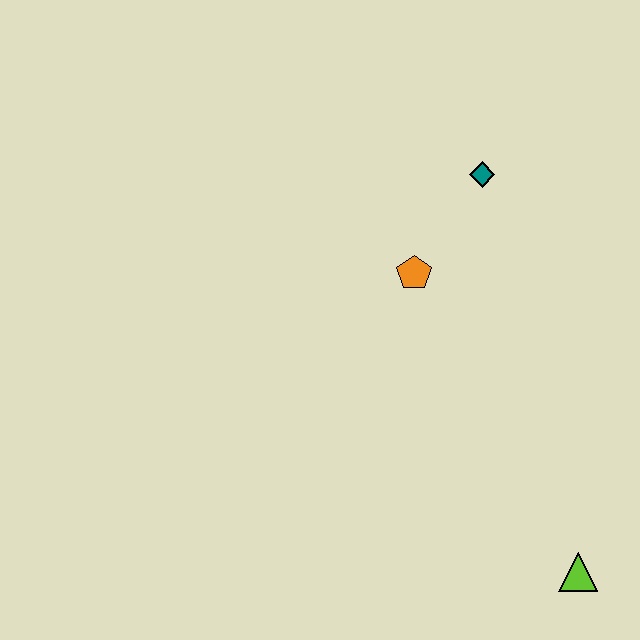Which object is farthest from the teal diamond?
The lime triangle is farthest from the teal diamond.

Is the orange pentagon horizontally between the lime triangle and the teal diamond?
No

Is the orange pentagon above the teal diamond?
No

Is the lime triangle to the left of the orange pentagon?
No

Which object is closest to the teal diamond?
The orange pentagon is closest to the teal diamond.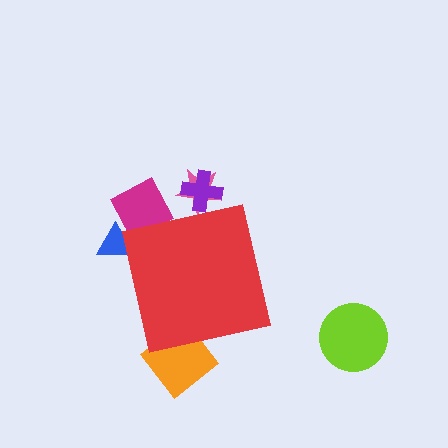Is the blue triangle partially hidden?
Yes, the blue triangle is partially hidden behind the red square.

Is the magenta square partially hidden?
Yes, the magenta square is partially hidden behind the red square.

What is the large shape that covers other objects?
A red square.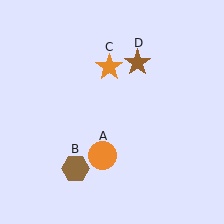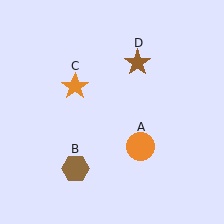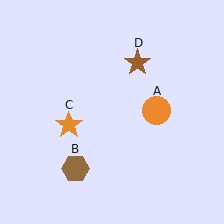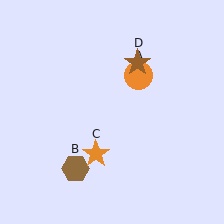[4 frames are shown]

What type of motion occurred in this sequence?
The orange circle (object A), orange star (object C) rotated counterclockwise around the center of the scene.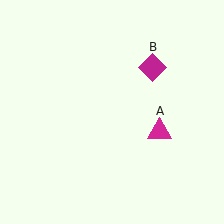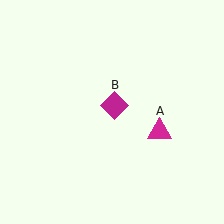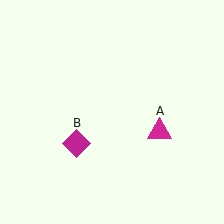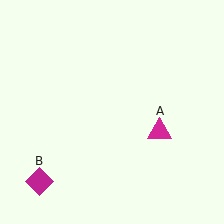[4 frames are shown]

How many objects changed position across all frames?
1 object changed position: magenta diamond (object B).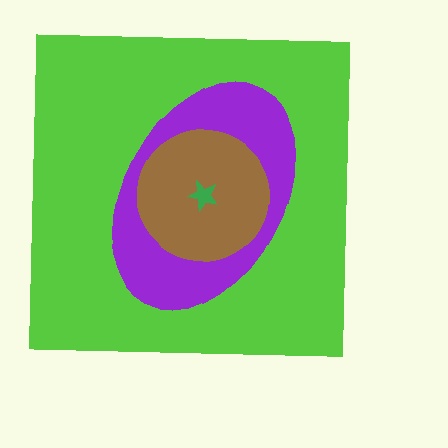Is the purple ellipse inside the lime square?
Yes.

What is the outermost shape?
The lime square.